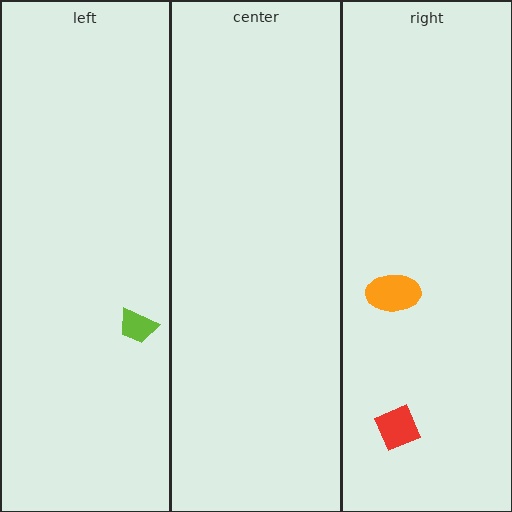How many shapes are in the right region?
2.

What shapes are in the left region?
The lime trapezoid.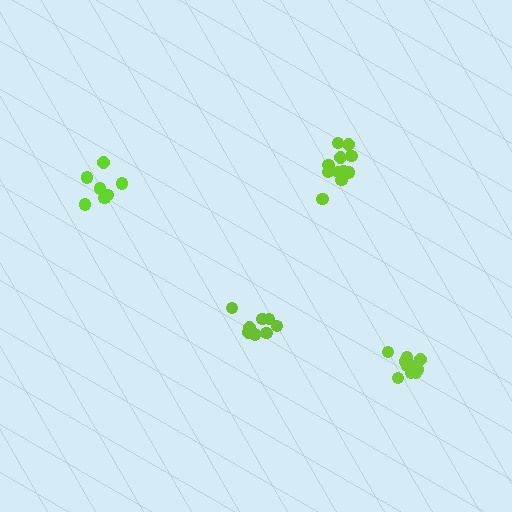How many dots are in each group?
Group 1: 8 dots, Group 2: 7 dots, Group 3: 11 dots, Group 4: 12 dots (38 total).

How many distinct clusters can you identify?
There are 4 distinct clusters.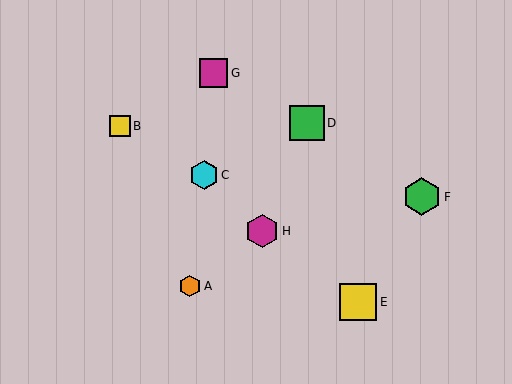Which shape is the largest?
The green hexagon (labeled F) is the largest.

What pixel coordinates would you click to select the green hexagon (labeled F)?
Click at (422, 197) to select the green hexagon F.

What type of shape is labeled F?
Shape F is a green hexagon.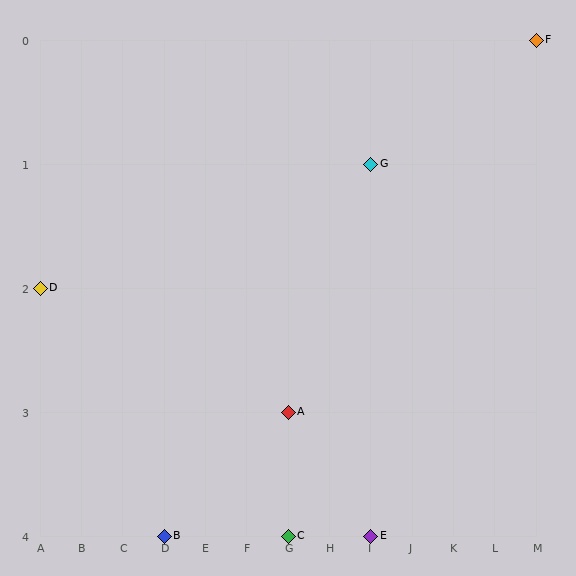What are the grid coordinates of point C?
Point C is at grid coordinates (G, 4).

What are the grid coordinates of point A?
Point A is at grid coordinates (G, 3).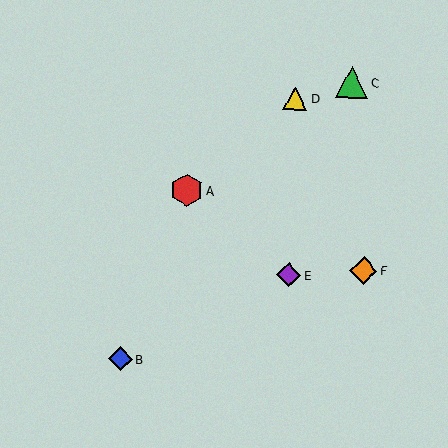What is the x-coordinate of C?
Object C is at x≈352.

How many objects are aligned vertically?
2 objects (D, E) are aligned vertically.